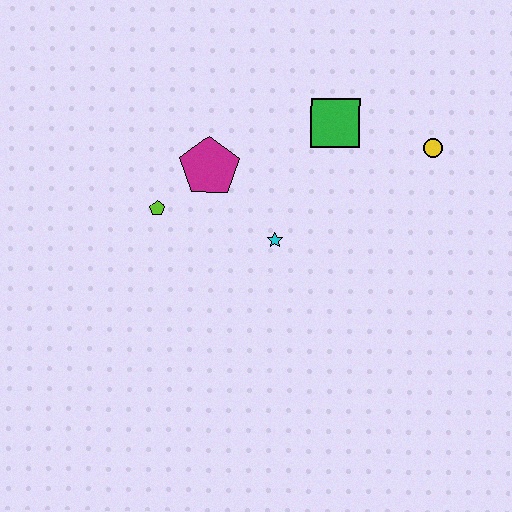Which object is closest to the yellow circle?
The green square is closest to the yellow circle.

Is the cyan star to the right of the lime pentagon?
Yes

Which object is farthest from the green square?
The lime pentagon is farthest from the green square.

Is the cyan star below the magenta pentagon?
Yes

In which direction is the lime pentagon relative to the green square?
The lime pentagon is to the left of the green square.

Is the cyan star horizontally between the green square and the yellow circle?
No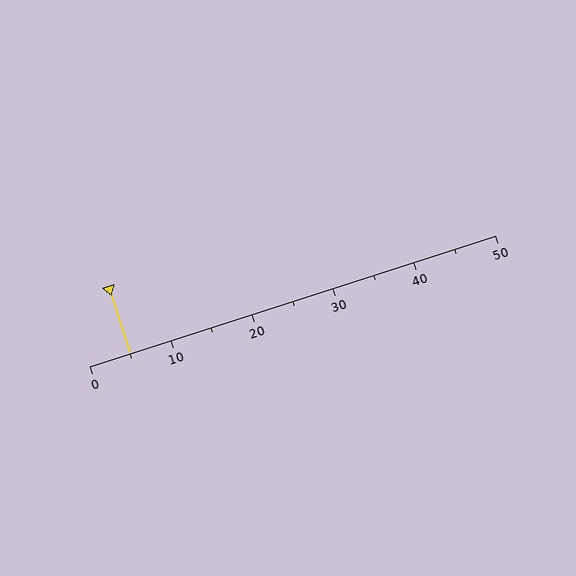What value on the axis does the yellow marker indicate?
The marker indicates approximately 5.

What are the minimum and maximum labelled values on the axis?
The axis runs from 0 to 50.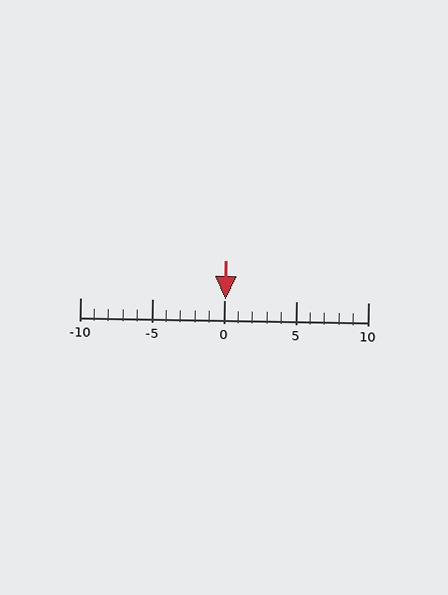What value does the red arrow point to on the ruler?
The red arrow points to approximately 0.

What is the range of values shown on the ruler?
The ruler shows values from -10 to 10.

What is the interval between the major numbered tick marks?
The major tick marks are spaced 5 units apart.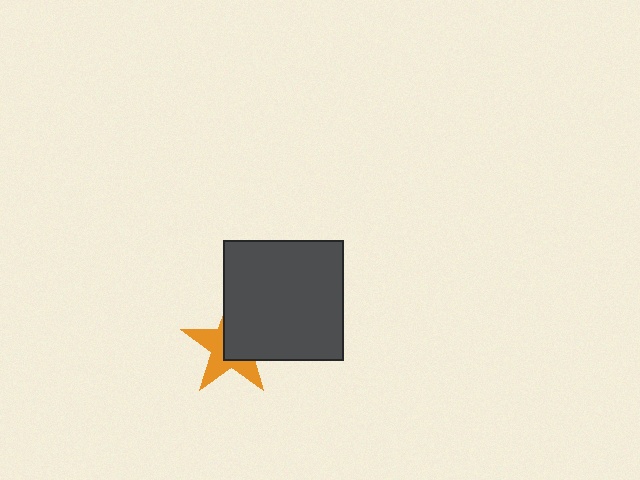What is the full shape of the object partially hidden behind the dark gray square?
The partially hidden object is an orange star.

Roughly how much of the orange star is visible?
About half of it is visible (roughly 49%).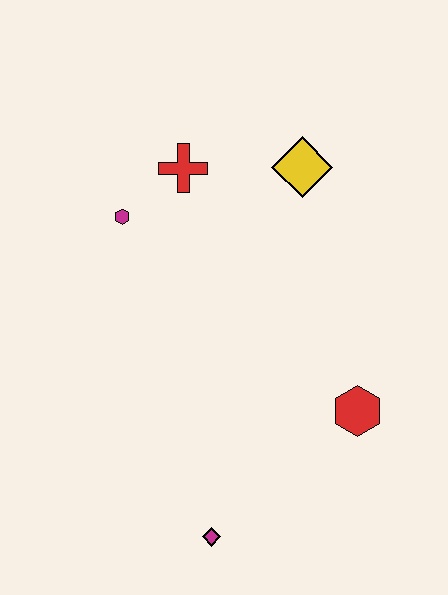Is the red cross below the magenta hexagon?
No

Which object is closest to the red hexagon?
The magenta diamond is closest to the red hexagon.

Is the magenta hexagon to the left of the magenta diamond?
Yes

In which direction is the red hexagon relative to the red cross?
The red hexagon is below the red cross.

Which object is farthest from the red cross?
The magenta diamond is farthest from the red cross.